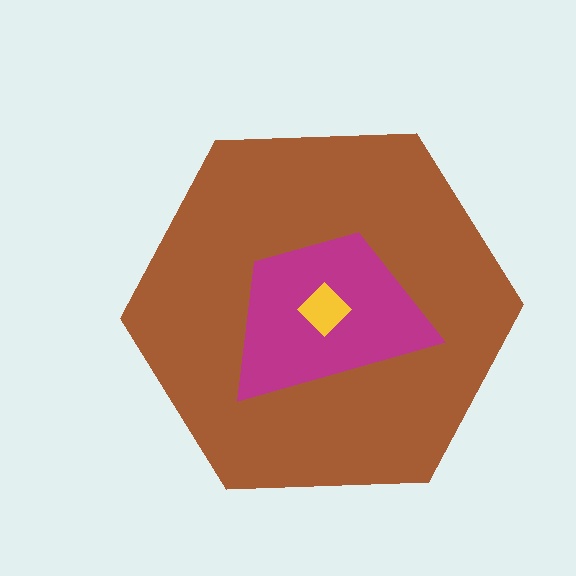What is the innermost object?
The yellow diamond.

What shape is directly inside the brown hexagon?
The magenta trapezoid.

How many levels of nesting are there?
3.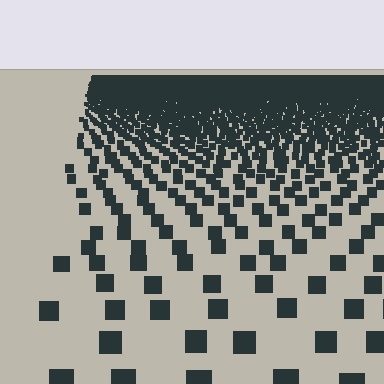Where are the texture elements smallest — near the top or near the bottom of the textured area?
Near the top.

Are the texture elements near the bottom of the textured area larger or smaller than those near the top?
Larger. Near the bottom, elements are closer to the viewer and appear at a bigger on-screen size.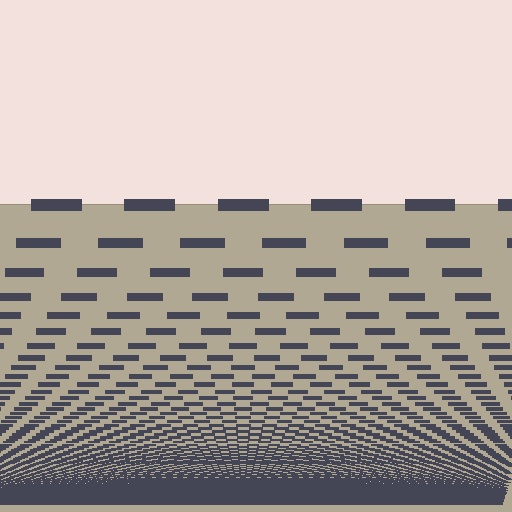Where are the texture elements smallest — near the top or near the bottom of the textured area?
Near the bottom.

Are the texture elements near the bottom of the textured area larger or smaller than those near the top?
Smaller. The gradient is inverted — elements near the bottom are smaller and denser.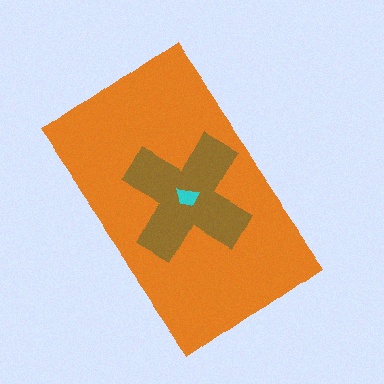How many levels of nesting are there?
3.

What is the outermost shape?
The orange rectangle.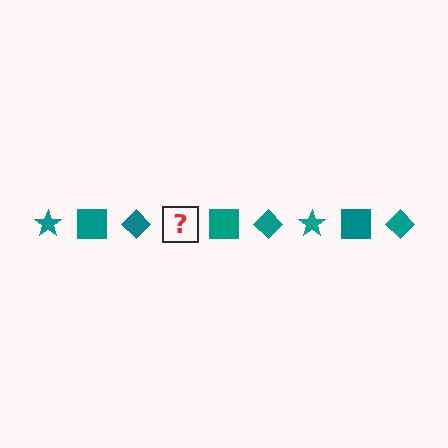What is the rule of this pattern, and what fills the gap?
The rule is that the pattern cycles through star, square, diamond shapes in teal. The gap should be filled with a teal star.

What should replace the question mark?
The question mark should be replaced with a teal star.